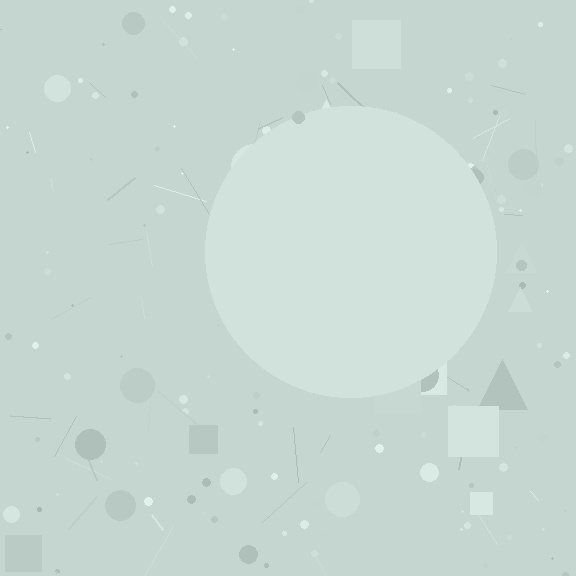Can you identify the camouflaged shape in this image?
The camouflaged shape is a circle.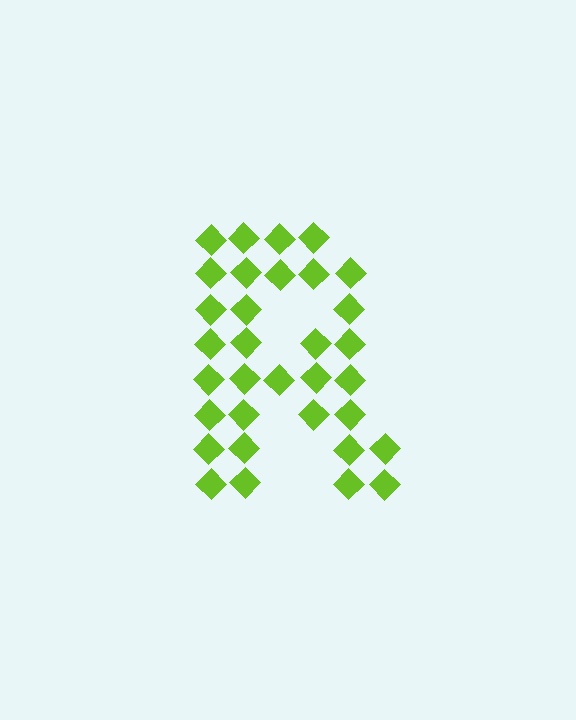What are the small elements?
The small elements are diamonds.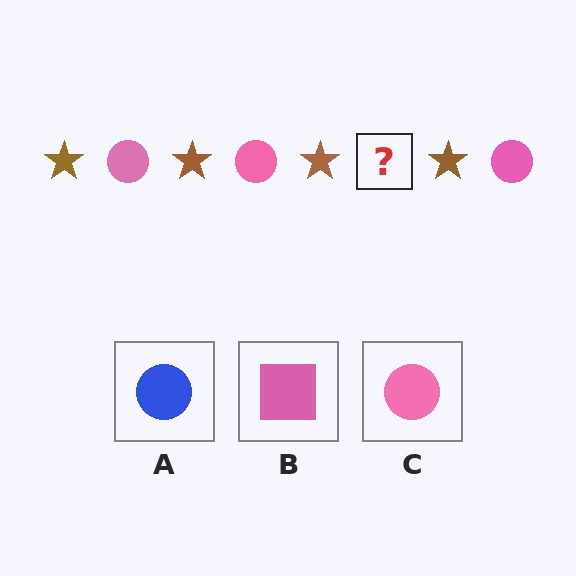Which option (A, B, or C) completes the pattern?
C.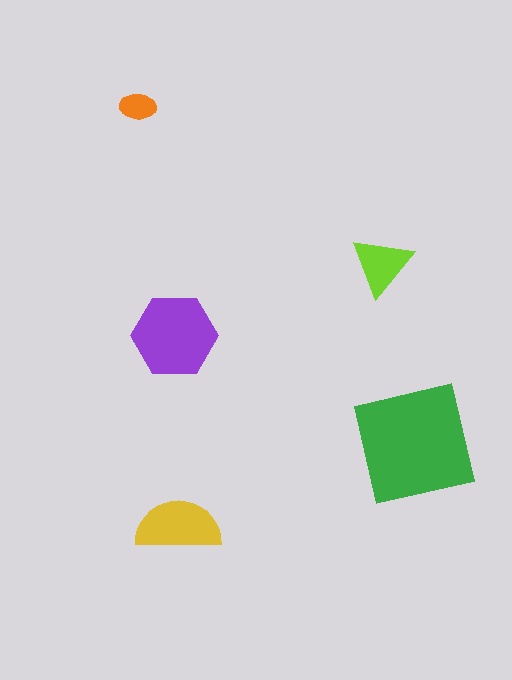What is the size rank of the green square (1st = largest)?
1st.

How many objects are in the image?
There are 5 objects in the image.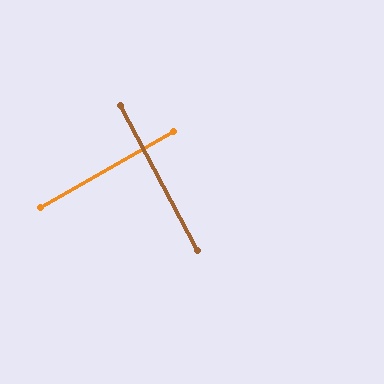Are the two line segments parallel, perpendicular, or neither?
Perpendicular — they meet at approximately 88°.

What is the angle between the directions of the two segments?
Approximately 88 degrees.